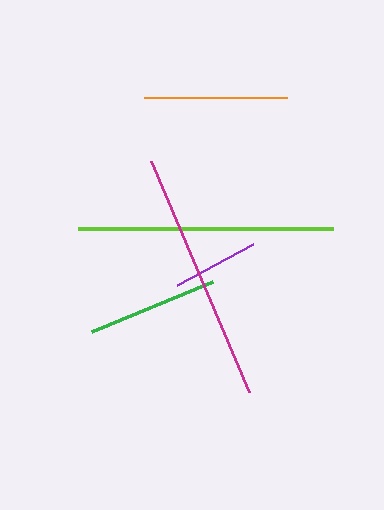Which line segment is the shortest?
The purple line is the shortest at approximately 87 pixels.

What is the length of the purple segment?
The purple segment is approximately 87 pixels long.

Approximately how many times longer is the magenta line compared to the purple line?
The magenta line is approximately 2.9 times the length of the purple line.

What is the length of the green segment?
The green segment is approximately 130 pixels long.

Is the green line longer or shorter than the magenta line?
The magenta line is longer than the green line.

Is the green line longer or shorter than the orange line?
The orange line is longer than the green line.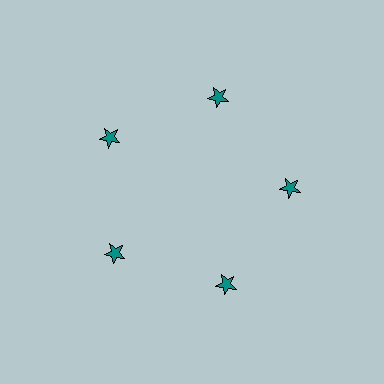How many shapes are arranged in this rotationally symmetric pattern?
There are 5 shapes, arranged in 5 groups of 1.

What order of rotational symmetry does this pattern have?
This pattern has 5-fold rotational symmetry.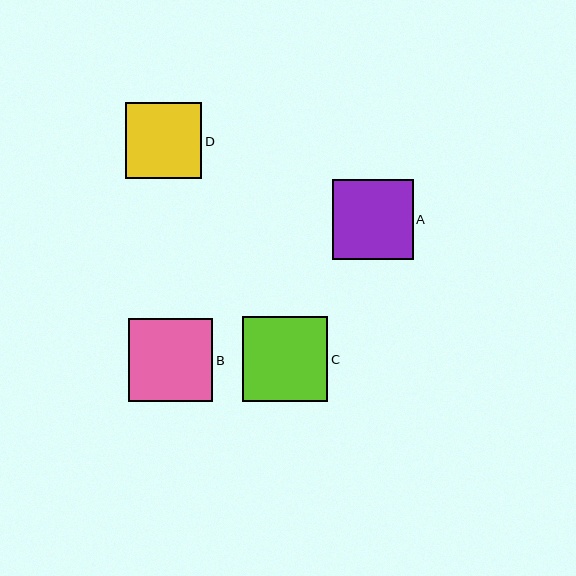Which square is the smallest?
Square D is the smallest with a size of approximately 76 pixels.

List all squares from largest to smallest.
From largest to smallest: C, B, A, D.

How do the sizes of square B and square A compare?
Square B and square A are approximately the same size.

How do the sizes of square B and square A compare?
Square B and square A are approximately the same size.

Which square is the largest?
Square C is the largest with a size of approximately 85 pixels.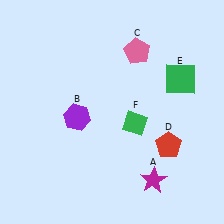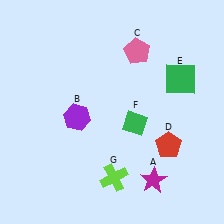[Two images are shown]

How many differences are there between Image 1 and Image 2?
There is 1 difference between the two images.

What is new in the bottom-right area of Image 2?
A lime cross (G) was added in the bottom-right area of Image 2.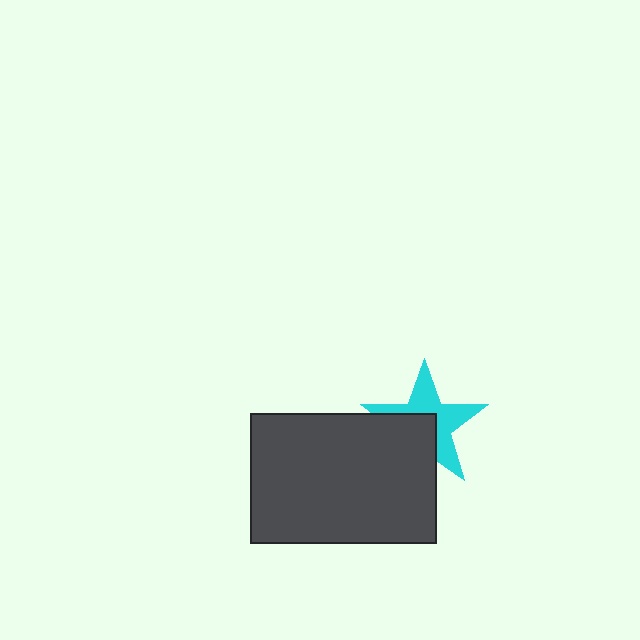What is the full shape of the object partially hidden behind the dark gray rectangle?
The partially hidden object is a cyan star.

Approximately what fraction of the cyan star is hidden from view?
Roughly 43% of the cyan star is hidden behind the dark gray rectangle.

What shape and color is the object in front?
The object in front is a dark gray rectangle.